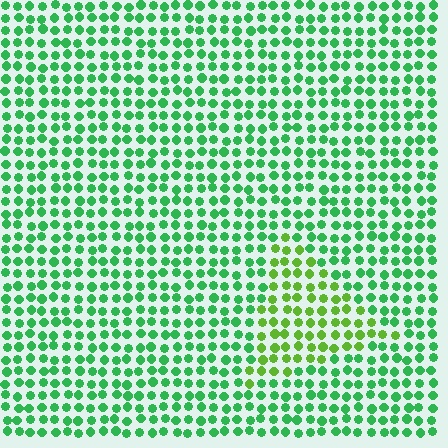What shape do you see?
I see a triangle.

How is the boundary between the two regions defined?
The boundary is defined purely by a slight shift in hue (about 36 degrees). Spacing, size, and orientation are identical on both sides.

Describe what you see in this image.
The image is filled with small green elements in a uniform arrangement. A triangle-shaped region is visible where the elements are tinted to a slightly different hue, forming a subtle color boundary.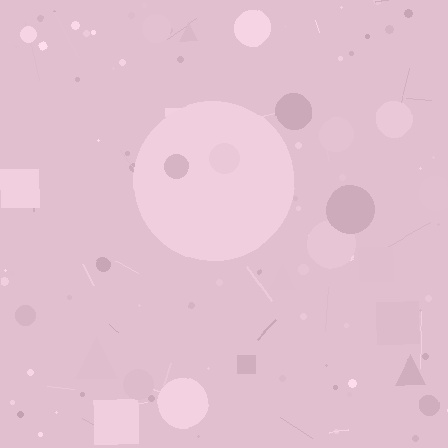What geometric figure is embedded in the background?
A circle is embedded in the background.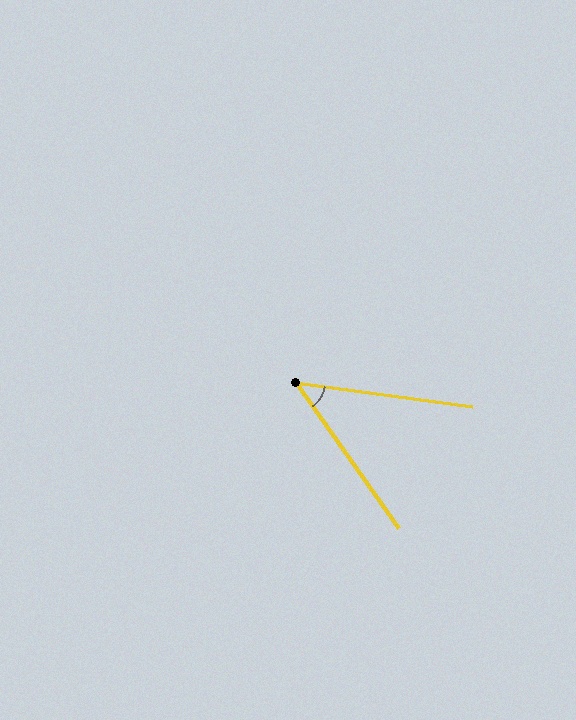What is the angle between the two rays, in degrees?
Approximately 47 degrees.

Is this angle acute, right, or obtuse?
It is acute.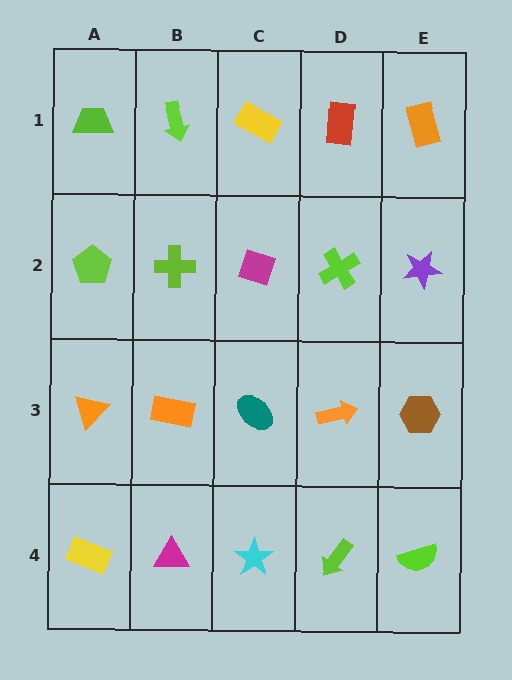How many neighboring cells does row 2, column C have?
4.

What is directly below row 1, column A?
A lime pentagon.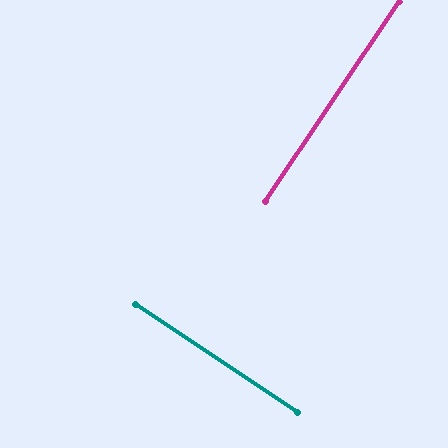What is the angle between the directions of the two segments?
Approximately 90 degrees.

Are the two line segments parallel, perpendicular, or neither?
Perpendicular — they meet at approximately 90°.